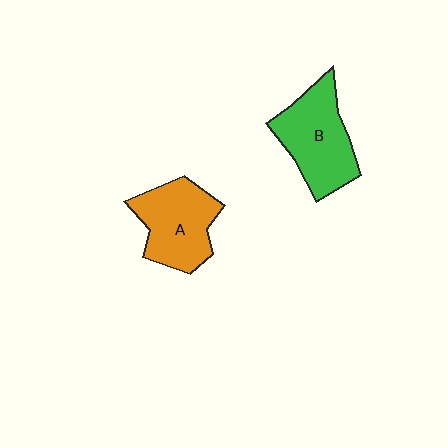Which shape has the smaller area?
Shape A (orange).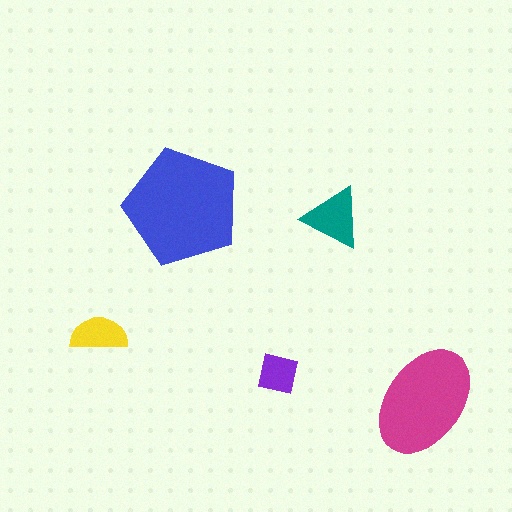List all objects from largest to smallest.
The blue pentagon, the magenta ellipse, the teal triangle, the yellow semicircle, the purple square.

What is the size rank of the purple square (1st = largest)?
5th.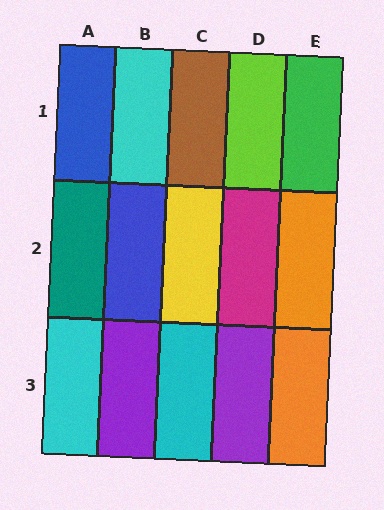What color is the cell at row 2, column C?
Yellow.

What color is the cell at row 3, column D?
Purple.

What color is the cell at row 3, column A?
Cyan.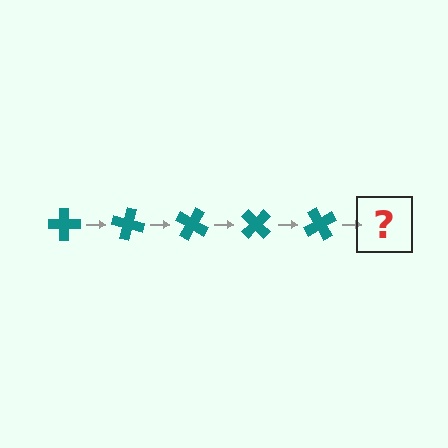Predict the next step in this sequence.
The next step is a teal cross rotated 75 degrees.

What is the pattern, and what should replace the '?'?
The pattern is that the cross rotates 15 degrees each step. The '?' should be a teal cross rotated 75 degrees.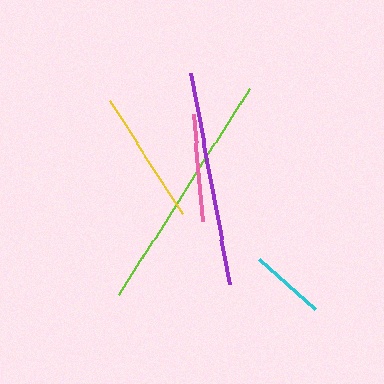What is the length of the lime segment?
The lime segment is approximately 245 pixels long.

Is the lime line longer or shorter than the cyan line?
The lime line is longer than the cyan line.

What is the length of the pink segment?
The pink segment is approximately 107 pixels long.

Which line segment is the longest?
The lime line is the longest at approximately 245 pixels.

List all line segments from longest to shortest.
From longest to shortest: lime, purple, yellow, pink, cyan.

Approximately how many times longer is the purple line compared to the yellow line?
The purple line is approximately 1.6 times the length of the yellow line.